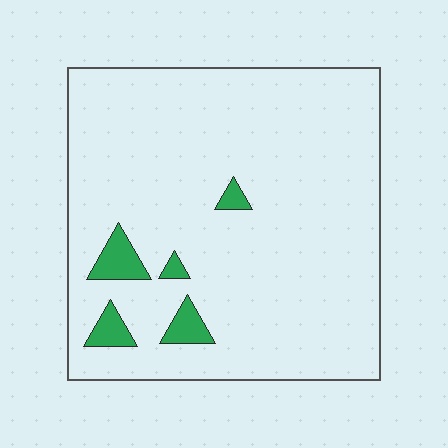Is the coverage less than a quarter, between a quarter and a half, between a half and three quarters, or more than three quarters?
Less than a quarter.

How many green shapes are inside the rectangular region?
5.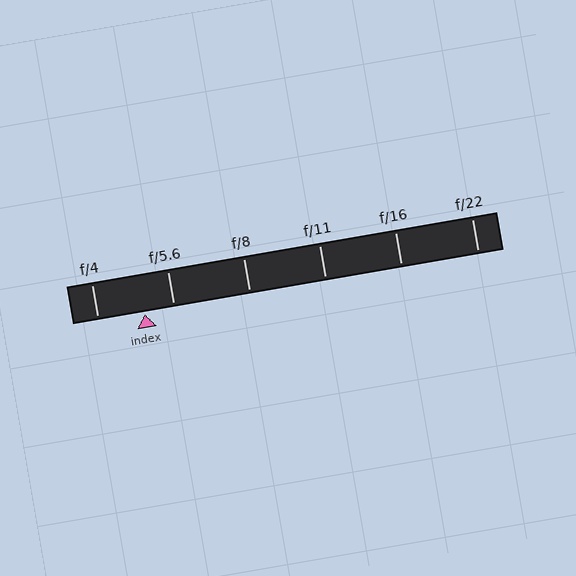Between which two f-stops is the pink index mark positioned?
The index mark is between f/4 and f/5.6.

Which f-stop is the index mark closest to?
The index mark is closest to f/5.6.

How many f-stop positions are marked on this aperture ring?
There are 6 f-stop positions marked.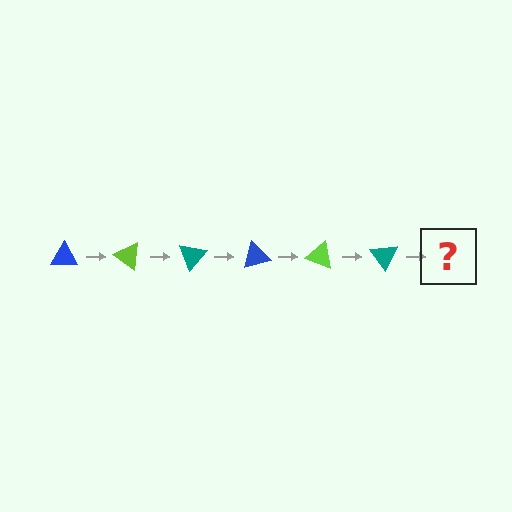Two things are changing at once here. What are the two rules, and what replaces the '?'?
The two rules are that it rotates 35 degrees each step and the color cycles through blue, lime, and teal. The '?' should be a blue triangle, rotated 210 degrees from the start.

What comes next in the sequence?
The next element should be a blue triangle, rotated 210 degrees from the start.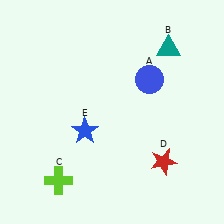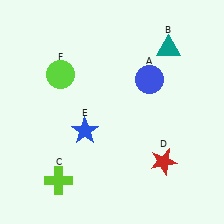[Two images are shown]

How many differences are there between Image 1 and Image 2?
There is 1 difference between the two images.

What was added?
A lime circle (F) was added in Image 2.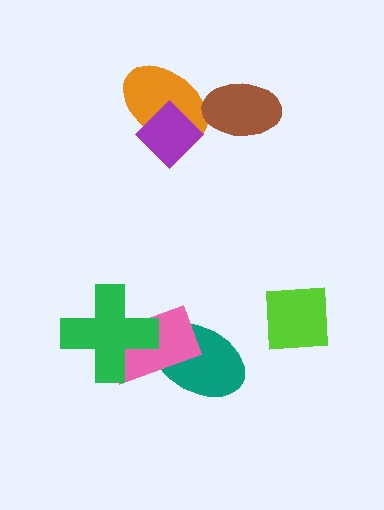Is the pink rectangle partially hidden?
Yes, it is partially covered by another shape.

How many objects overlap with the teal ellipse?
1 object overlaps with the teal ellipse.